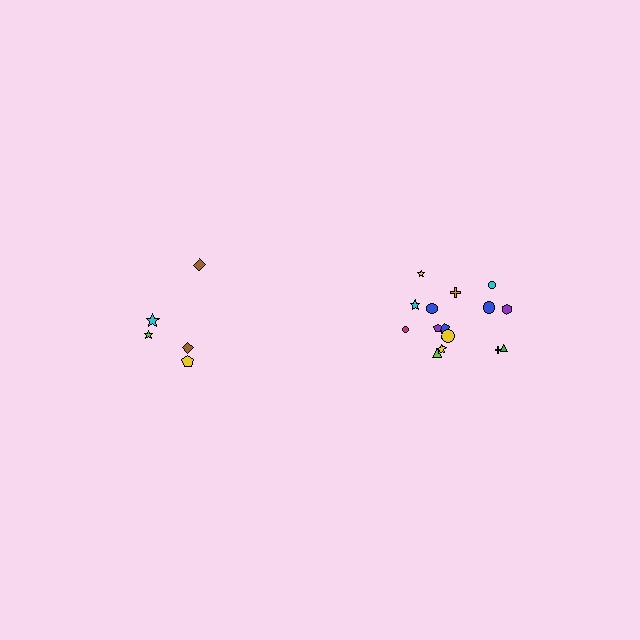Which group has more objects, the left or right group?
The right group.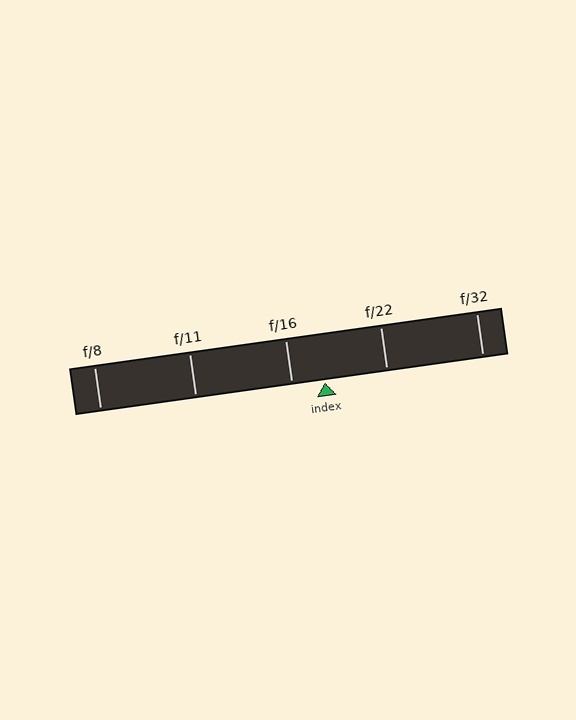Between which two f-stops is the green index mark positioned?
The index mark is between f/16 and f/22.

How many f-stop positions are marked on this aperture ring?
There are 5 f-stop positions marked.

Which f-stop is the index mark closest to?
The index mark is closest to f/16.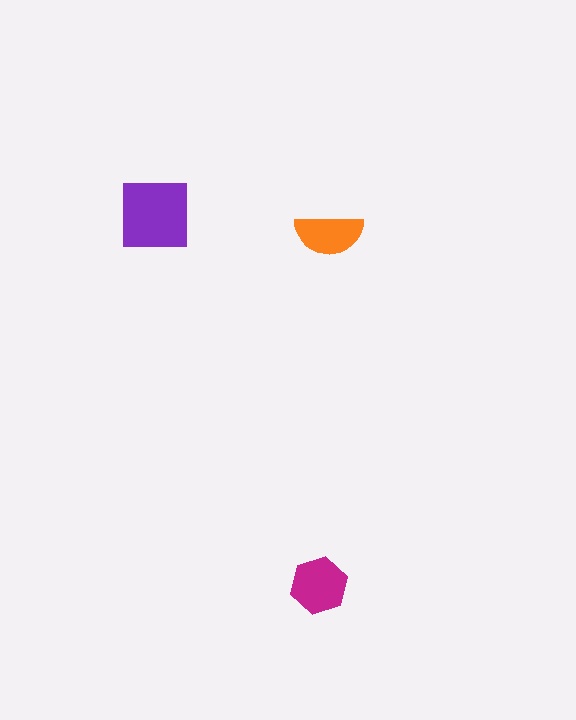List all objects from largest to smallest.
The purple square, the magenta hexagon, the orange semicircle.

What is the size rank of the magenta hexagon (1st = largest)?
2nd.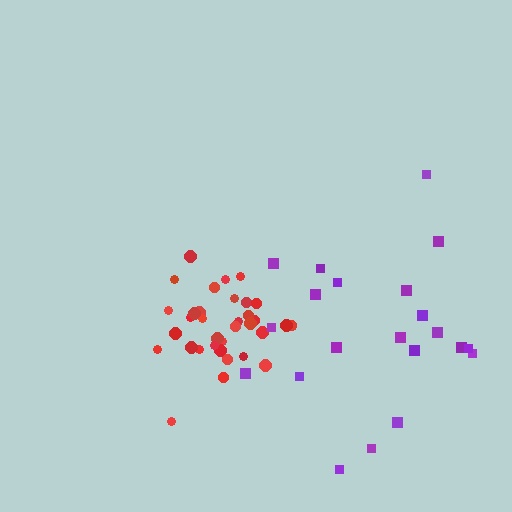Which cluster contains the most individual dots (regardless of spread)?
Red (35).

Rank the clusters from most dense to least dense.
red, purple.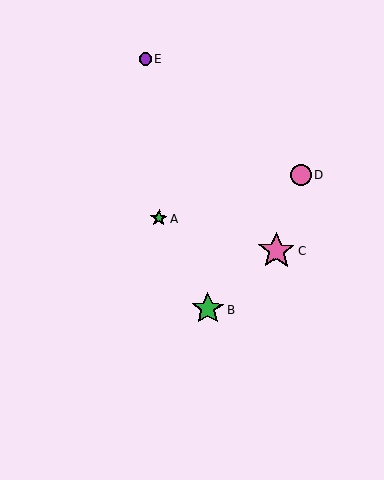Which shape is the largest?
The pink star (labeled C) is the largest.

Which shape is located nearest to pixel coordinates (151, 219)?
The green star (labeled A) at (159, 219) is nearest to that location.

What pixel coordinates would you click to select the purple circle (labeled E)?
Click at (145, 59) to select the purple circle E.